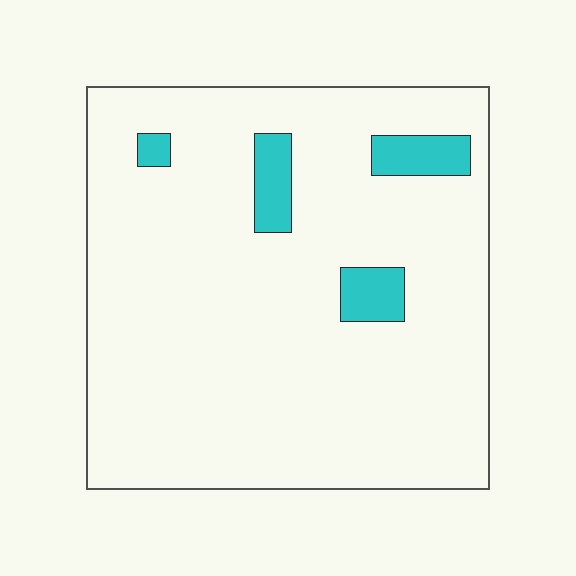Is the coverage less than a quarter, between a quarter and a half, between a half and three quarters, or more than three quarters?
Less than a quarter.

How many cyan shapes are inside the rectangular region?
4.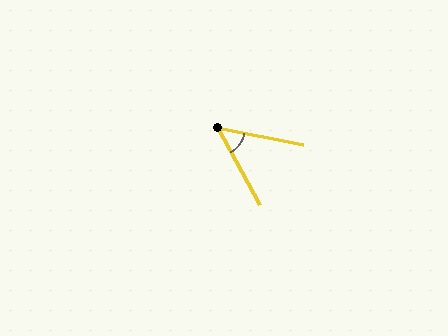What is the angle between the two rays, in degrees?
Approximately 50 degrees.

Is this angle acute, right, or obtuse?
It is acute.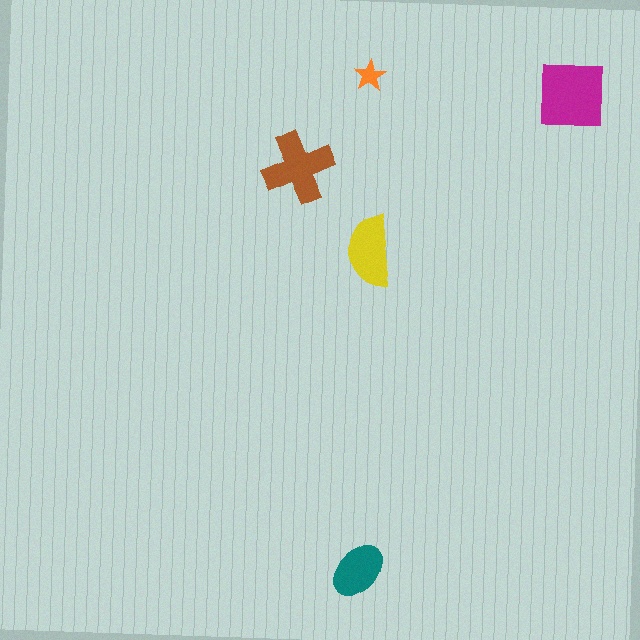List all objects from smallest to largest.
The orange star, the teal ellipse, the yellow semicircle, the brown cross, the magenta square.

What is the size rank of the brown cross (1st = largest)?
2nd.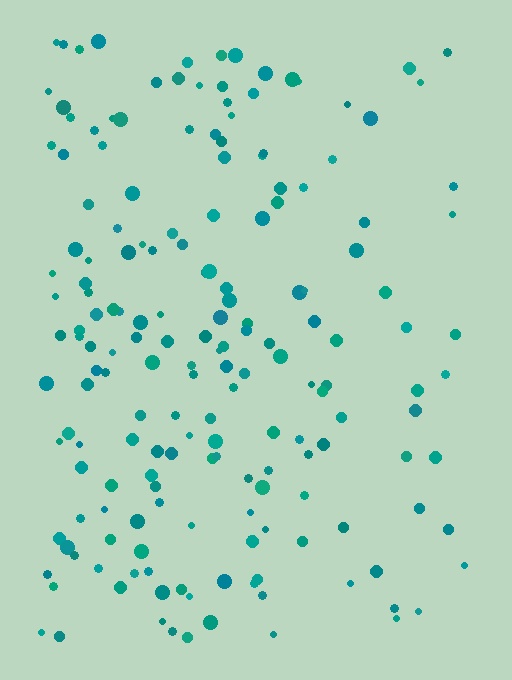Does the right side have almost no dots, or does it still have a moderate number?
Still a moderate number, just noticeably fewer than the left.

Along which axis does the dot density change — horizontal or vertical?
Horizontal.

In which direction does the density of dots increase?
From right to left, with the left side densest.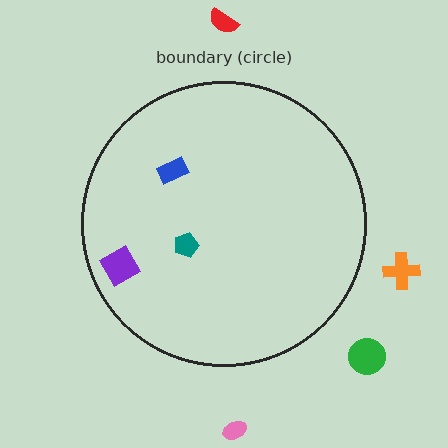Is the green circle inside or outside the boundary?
Outside.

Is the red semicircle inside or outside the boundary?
Outside.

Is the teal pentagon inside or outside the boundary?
Inside.